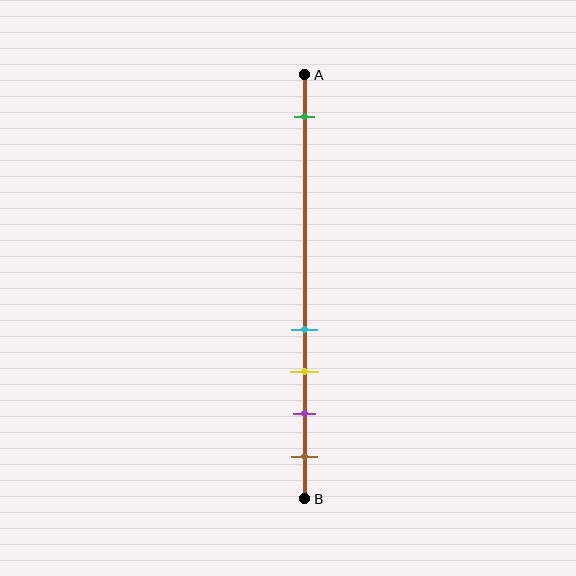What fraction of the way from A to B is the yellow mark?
The yellow mark is approximately 70% (0.7) of the way from A to B.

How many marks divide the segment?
There are 5 marks dividing the segment.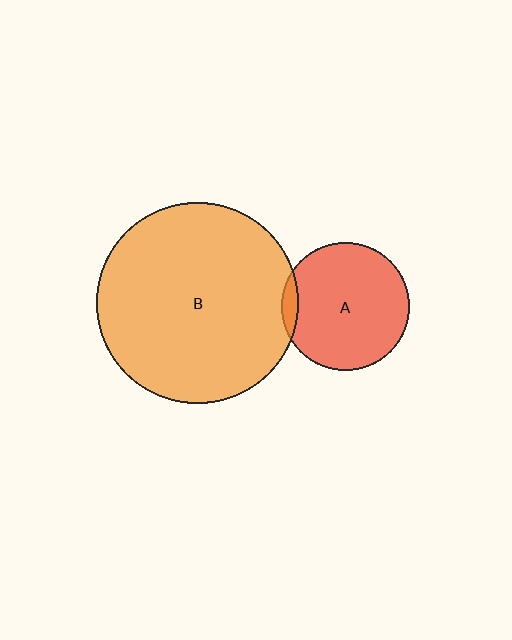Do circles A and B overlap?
Yes.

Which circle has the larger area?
Circle B (orange).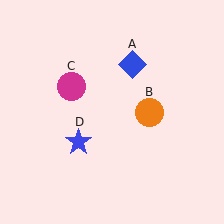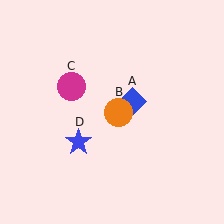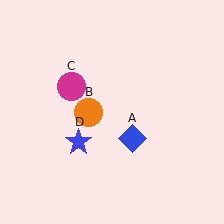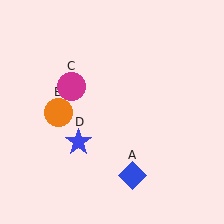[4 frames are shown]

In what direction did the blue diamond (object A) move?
The blue diamond (object A) moved down.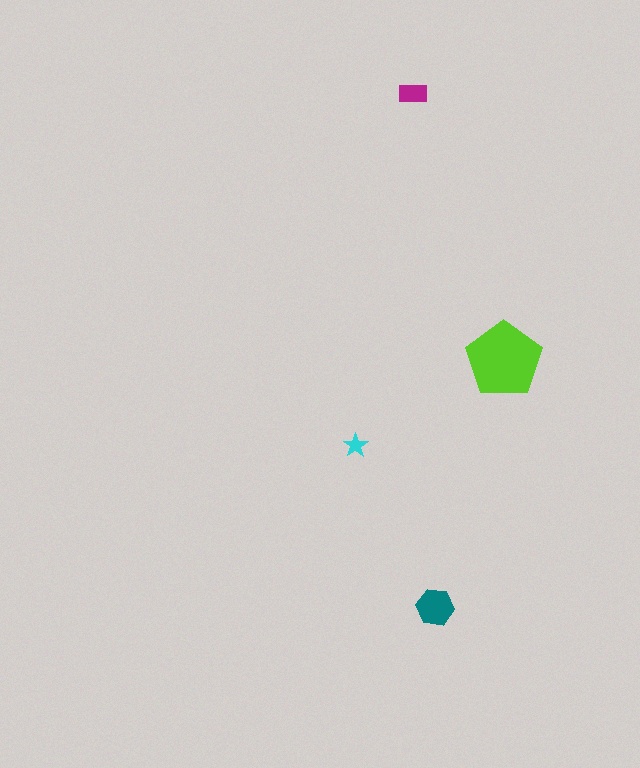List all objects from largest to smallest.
The lime pentagon, the teal hexagon, the magenta rectangle, the cyan star.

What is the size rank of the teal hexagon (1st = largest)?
2nd.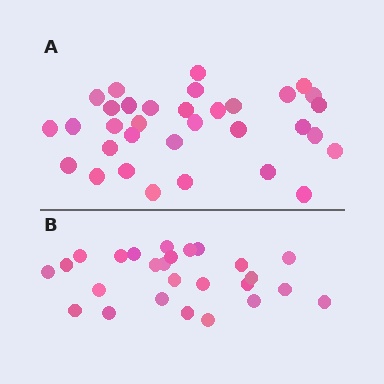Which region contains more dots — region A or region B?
Region A (the top region) has more dots.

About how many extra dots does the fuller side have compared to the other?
Region A has roughly 8 or so more dots than region B.